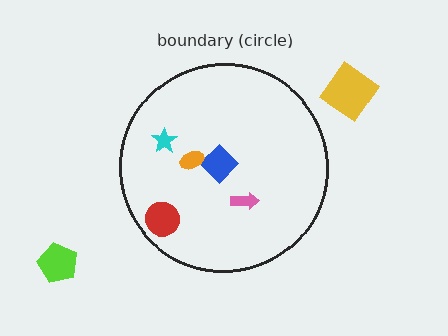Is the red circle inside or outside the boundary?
Inside.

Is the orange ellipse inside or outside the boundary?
Inside.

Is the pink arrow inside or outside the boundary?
Inside.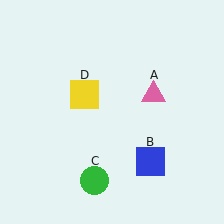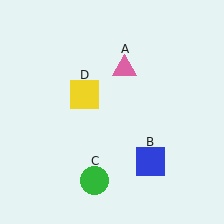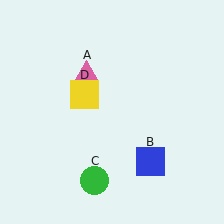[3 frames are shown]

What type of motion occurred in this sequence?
The pink triangle (object A) rotated counterclockwise around the center of the scene.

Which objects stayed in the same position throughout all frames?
Blue square (object B) and green circle (object C) and yellow square (object D) remained stationary.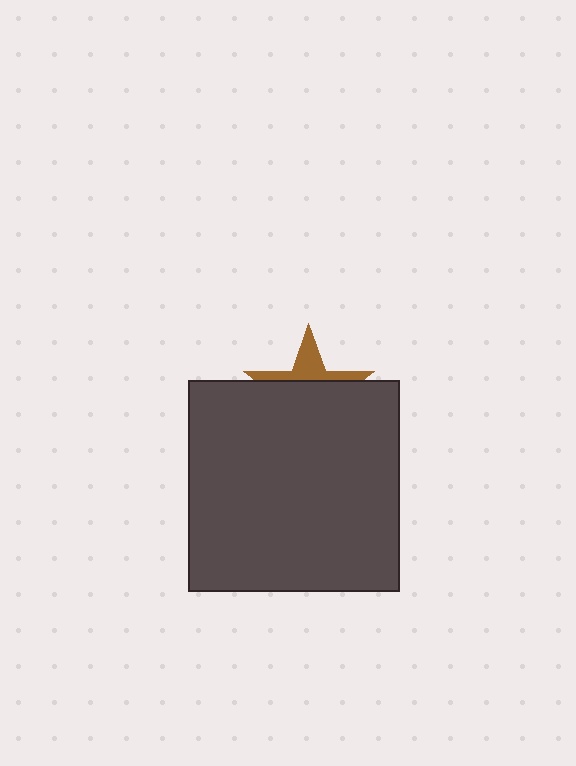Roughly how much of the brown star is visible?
A small part of it is visible (roughly 32%).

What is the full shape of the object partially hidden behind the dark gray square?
The partially hidden object is a brown star.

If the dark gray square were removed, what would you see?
You would see the complete brown star.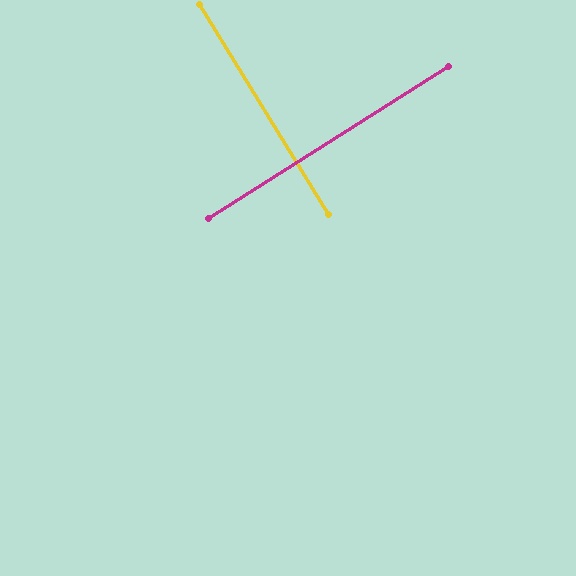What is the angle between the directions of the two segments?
Approximately 89 degrees.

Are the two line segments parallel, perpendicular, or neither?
Perpendicular — they meet at approximately 89°.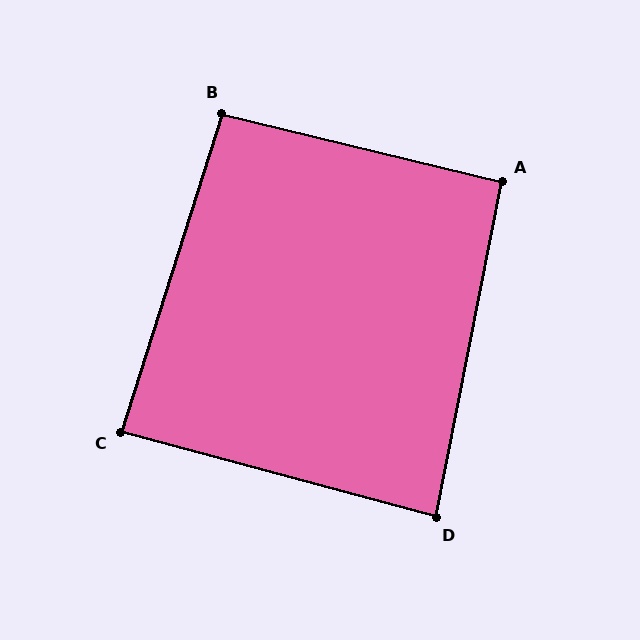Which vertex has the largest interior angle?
B, at approximately 94 degrees.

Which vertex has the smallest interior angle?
D, at approximately 86 degrees.